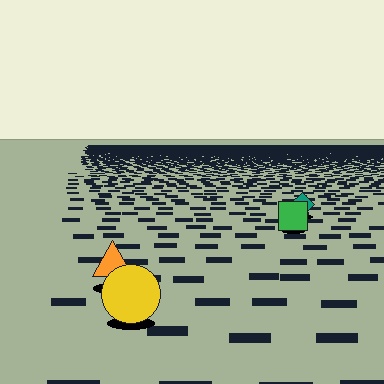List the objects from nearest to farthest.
From nearest to farthest: the yellow circle, the orange triangle, the green square, the teal diamond.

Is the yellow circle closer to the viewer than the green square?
Yes. The yellow circle is closer — you can tell from the texture gradient: the ground texture is coarser near it.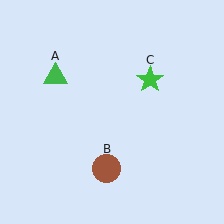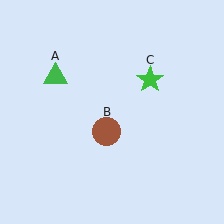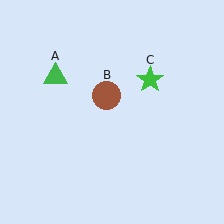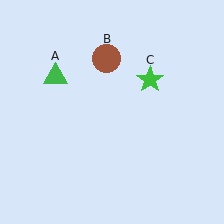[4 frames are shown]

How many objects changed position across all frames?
1 object changed position: brown circle (object B).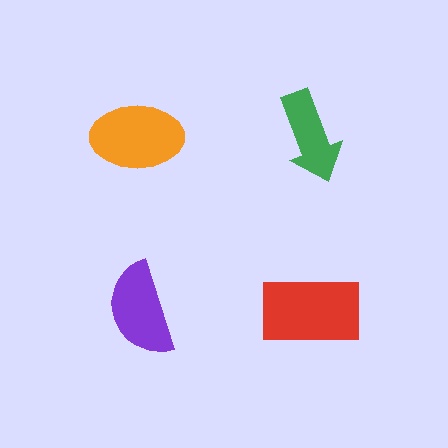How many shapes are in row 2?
2 shapes.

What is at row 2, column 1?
A purple semicircle.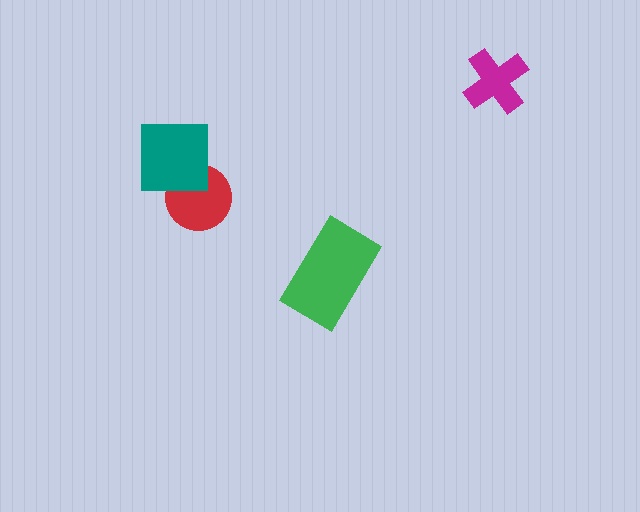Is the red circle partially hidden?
Yes, it is partially covered by another shape.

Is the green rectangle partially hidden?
No, no other shape covers it.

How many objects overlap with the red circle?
1 object overlaps with the red circle.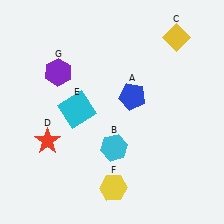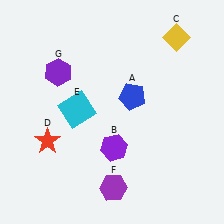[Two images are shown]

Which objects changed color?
B changed from cyan to purple. F changed from yellow to purple.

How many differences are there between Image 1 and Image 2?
There are 2 differences between the two images.